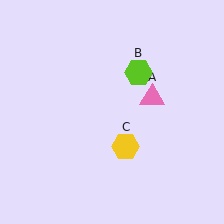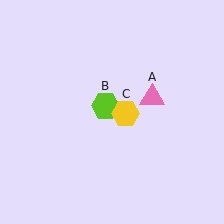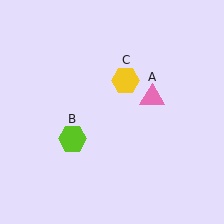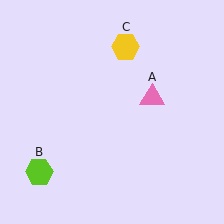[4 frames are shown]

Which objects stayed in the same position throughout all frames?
Pink triangle (object A) remained stationary.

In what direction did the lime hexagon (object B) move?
The lime hexagon (object B) moved down and to the left.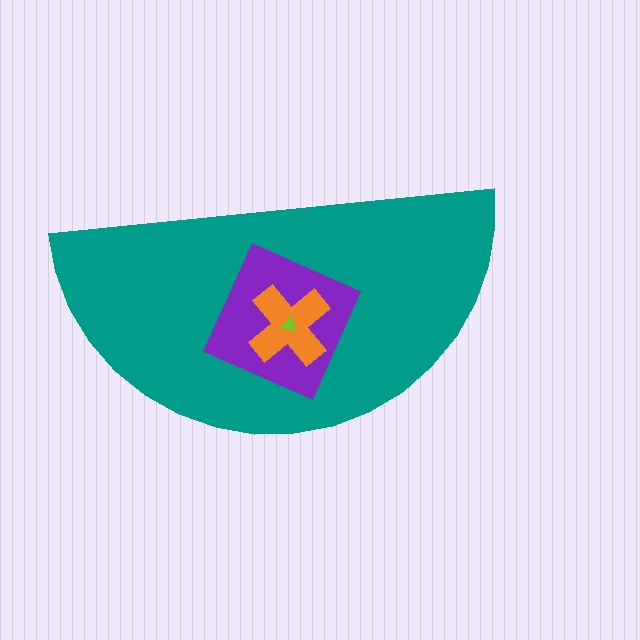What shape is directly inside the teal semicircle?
The purple square.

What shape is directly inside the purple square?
The orange cross.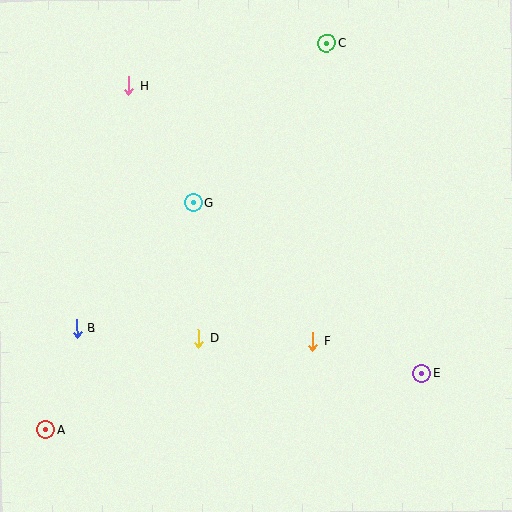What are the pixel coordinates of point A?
Point A is at (46, 430).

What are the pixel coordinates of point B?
Point B is at (77, 328).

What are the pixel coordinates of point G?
Point G is at (193, 203).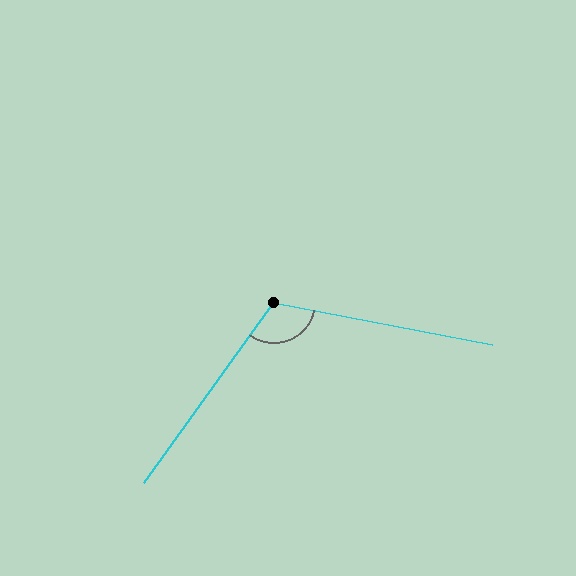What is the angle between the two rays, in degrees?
Approximately 115 degrees.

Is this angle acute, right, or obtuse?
It is obtuse.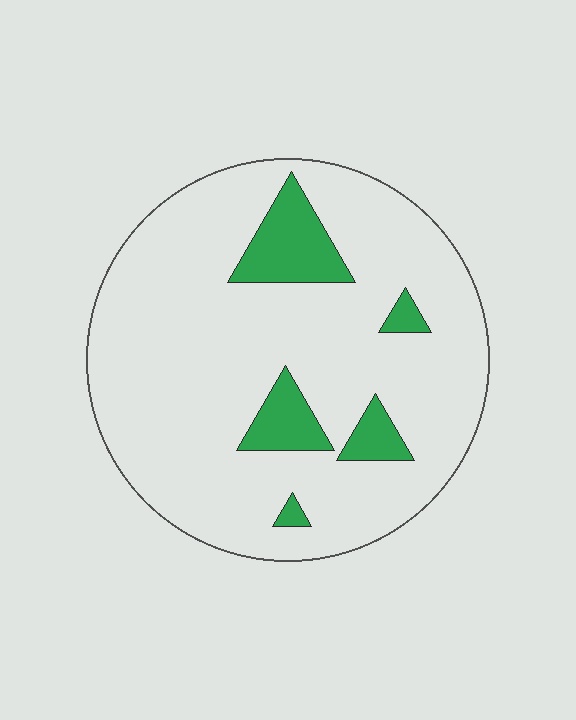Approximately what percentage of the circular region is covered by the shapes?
Approximately 15%.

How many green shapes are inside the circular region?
5.